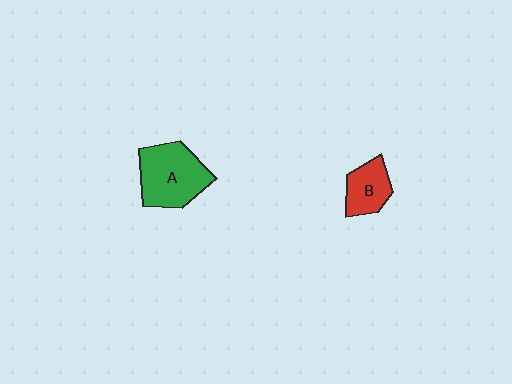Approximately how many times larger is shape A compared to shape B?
Approximately 1.8 times.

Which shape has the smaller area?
Shape B (red).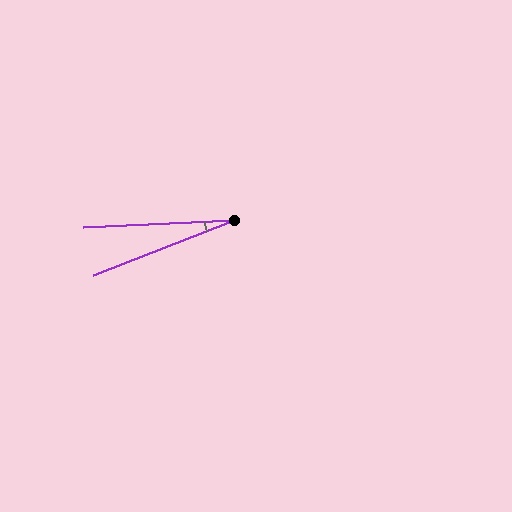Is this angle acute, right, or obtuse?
It is acute.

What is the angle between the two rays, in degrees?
Approximately 19 degrees.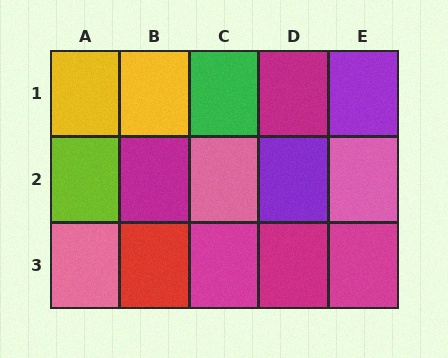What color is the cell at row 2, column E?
Pink.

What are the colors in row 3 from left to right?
Pink, red, magenta, magenta, magenta.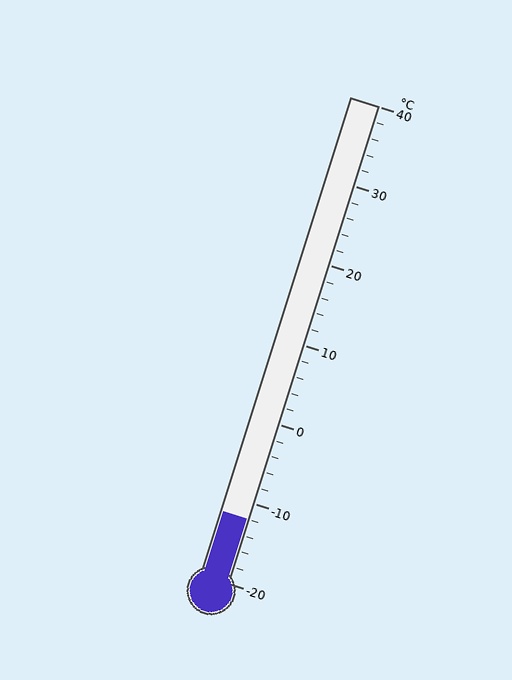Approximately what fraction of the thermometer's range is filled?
The thermometer is filled to approximately 15% of its range.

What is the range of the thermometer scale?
The thermometer scale ranges from -20°C to 40°C.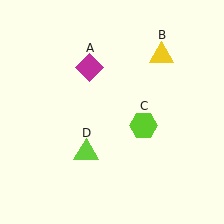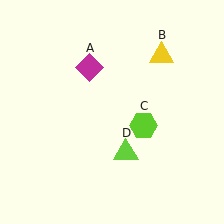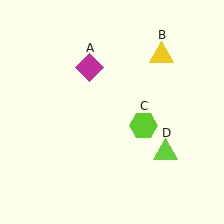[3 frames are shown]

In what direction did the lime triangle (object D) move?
The lime triangle (object D) moved right.